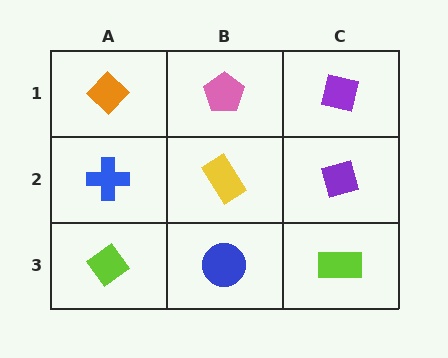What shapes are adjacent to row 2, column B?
A pink pentagon (row 1, column B), a blue circle (row 3, column B), a blue cross (row 2, column A), a purple diamond (row 2, column C).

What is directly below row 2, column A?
A lime diamond.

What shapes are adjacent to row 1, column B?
A yellow rectangle (row 2, column B), an orange diamond (row 1, column A), a purple square (row 1, column C).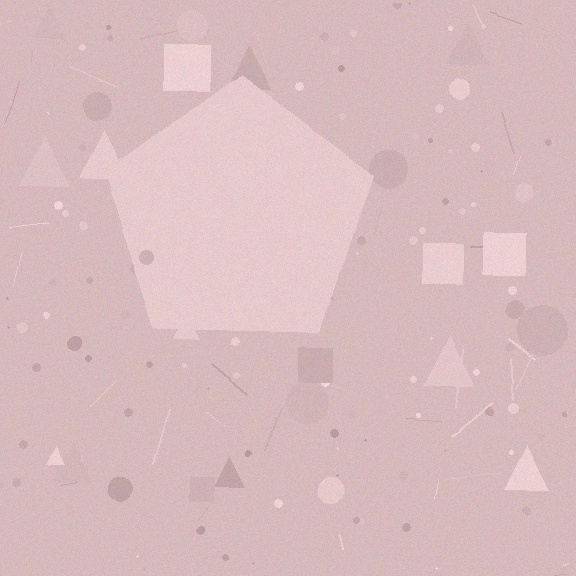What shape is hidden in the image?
A pentagon is hidden in the image.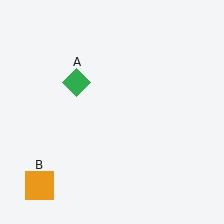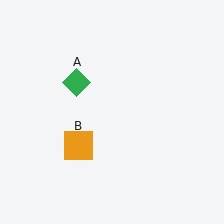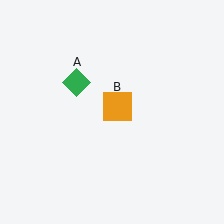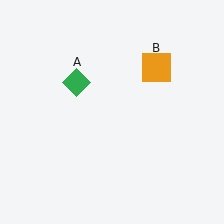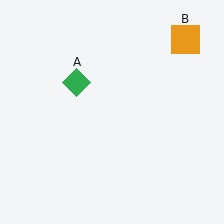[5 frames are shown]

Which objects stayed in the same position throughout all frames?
Green diamond (object A) remained stationary.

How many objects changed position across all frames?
1 object changed position: orange square (object B).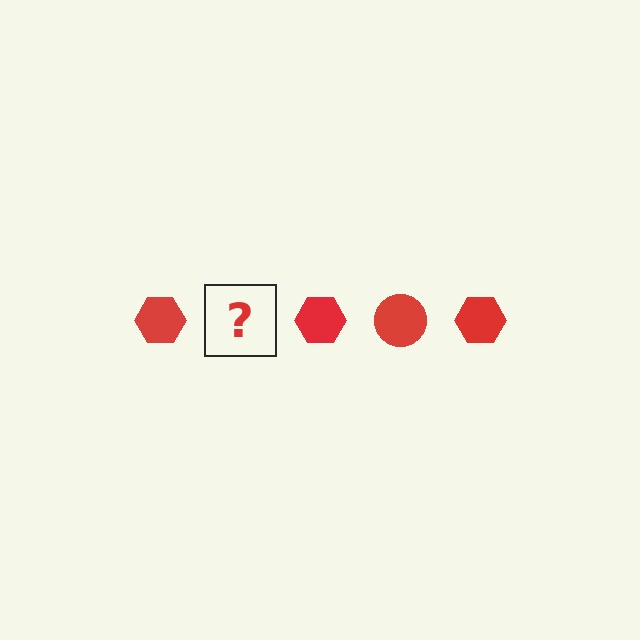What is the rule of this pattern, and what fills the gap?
The rule is that the pattern cycles through hexagon, circle shapes in red. The gap should be filled with a red circle.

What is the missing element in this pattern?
The missing element is a red circle.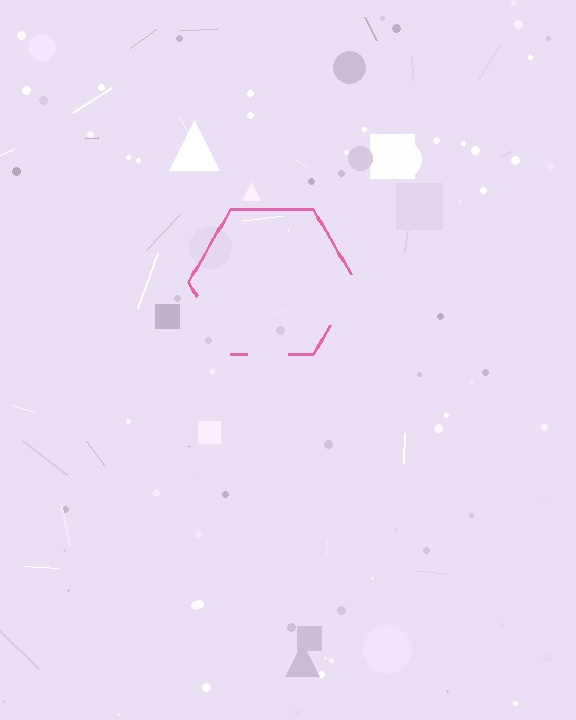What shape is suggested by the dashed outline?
The dashed outline suggests a hexagon.